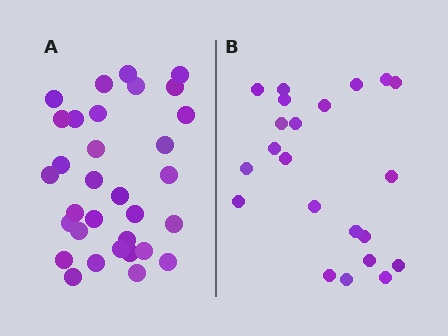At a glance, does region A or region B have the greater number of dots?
Region A (the left region) has more dots.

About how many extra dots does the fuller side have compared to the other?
Region A has roughly 10 or so more dots than region B.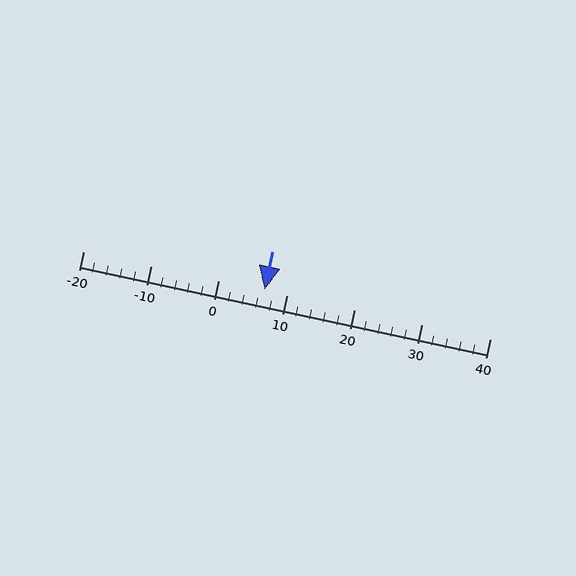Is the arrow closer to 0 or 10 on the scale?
The arrow is closer to 10.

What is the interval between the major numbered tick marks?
The major tick marks are spaced 10 units apart.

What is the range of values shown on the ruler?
The ruler shows values from -20 to 40.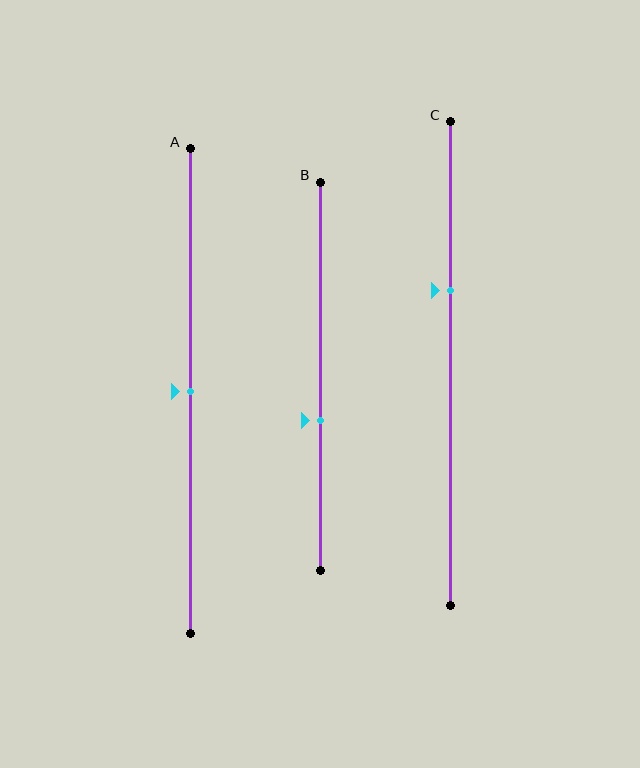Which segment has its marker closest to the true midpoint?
Segment A has its marker closest to the true midpoint.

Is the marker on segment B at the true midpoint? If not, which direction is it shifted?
No, the marker on segment B is shifted downward by about 11% of the segment length.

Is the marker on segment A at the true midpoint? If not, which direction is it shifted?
Yes, the marker on segment A is at the true midpoint.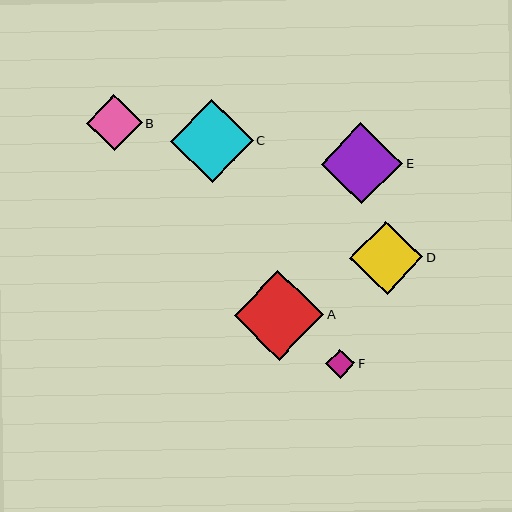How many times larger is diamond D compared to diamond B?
Diamond D is approximately 1.3 times the size of diamond B.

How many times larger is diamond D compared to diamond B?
Diamond D is approximately 1.3 times the size of diamond B.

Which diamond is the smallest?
Diamond F is the smallest with a size of approximately 29 pixels.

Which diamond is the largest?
Diamond A is the largest with a size of approximately 90 pixels.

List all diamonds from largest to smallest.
From largest to smallest: A, C, E, D, B, F.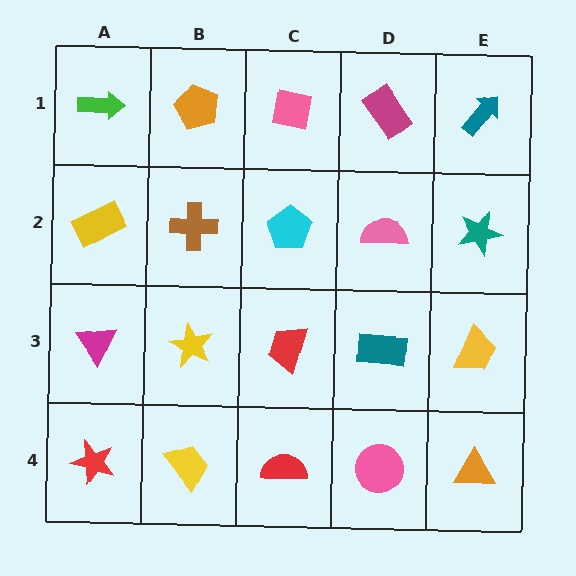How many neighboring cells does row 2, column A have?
3.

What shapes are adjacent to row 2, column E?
A teal arrow (row 1, column E), a yellow trapezoid (row 3, column E), a pink semicircle (row 2, column D).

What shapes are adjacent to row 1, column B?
A brown cross (row 2, column B), a green arrow (row 1, column A), a pink square (row 1, column C).